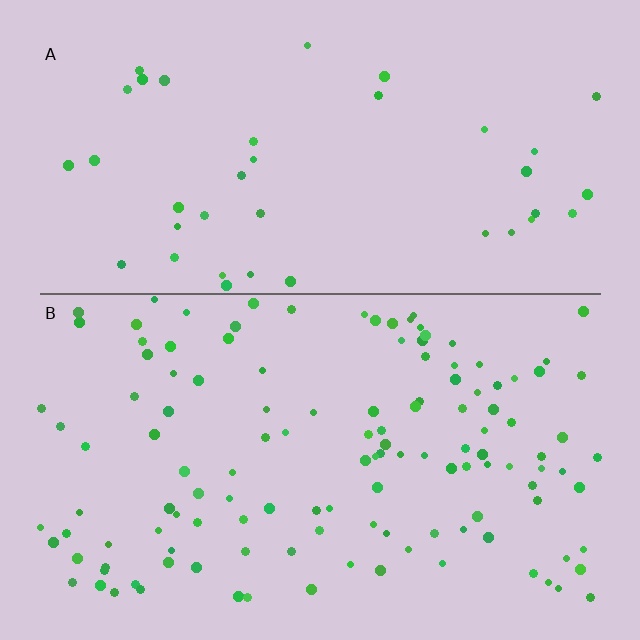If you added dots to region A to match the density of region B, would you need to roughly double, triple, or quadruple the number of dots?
Approximately triple.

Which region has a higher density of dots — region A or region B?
B (the bottom).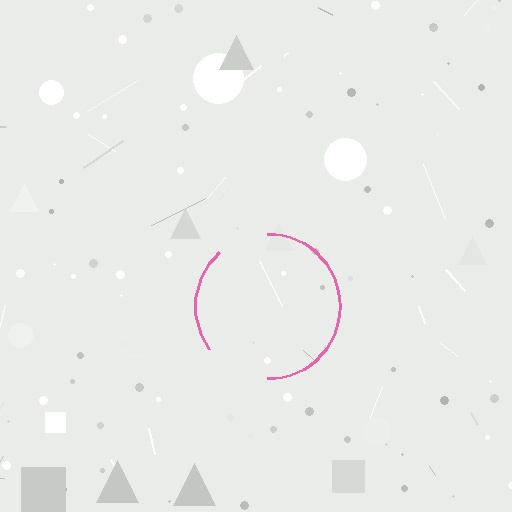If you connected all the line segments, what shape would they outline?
They would outline a circle.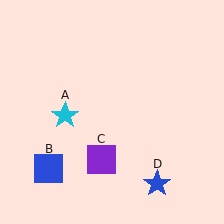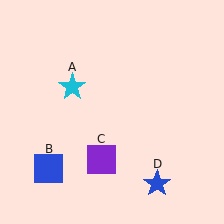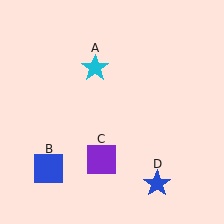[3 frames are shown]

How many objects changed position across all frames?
1 object changed position: cyan star (object A).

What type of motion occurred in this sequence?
The cyan star (object A) rotated clockwise around the center of the scene.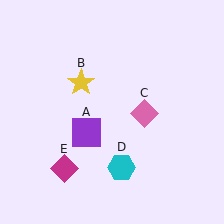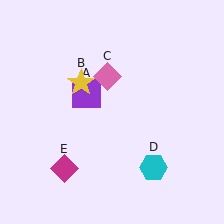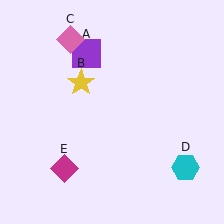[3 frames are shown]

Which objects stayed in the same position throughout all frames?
Yellow star (object B) and magenta diamond (object E) remained stationary.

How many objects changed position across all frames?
3 objects changed position: purple square (object A), pink diamond (object C), cyan hexagon (object D).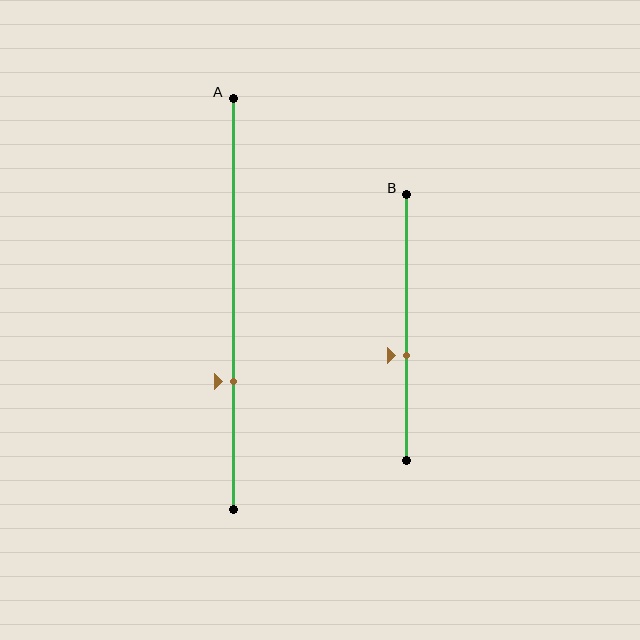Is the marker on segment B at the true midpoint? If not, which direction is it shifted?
No, the marker on segment B is shifted downward by about 10% of the segment length.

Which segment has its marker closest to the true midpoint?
Segment B has its marker closest to the true midpoint.